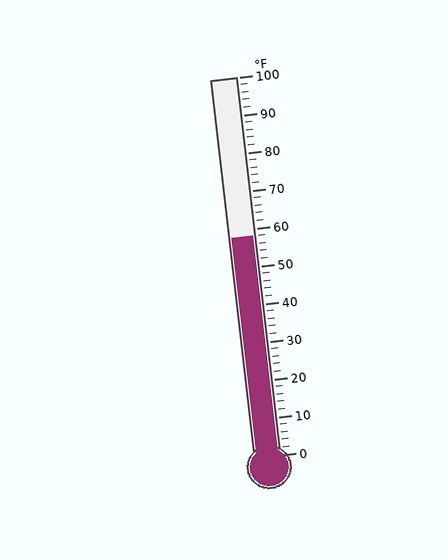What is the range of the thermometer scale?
The thermometer scale ranges from 0°F to 100°F.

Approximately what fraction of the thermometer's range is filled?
The thermometer is filled to approximately 60% of its range.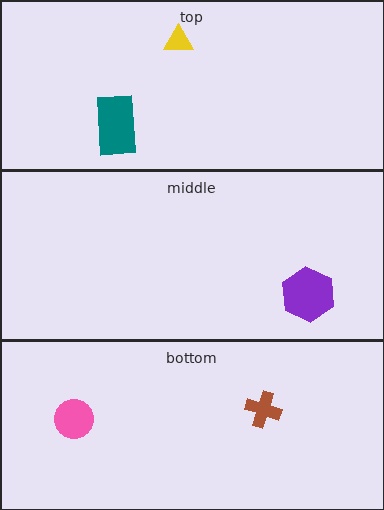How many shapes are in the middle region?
1.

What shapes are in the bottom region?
The pink circle, the brown cross.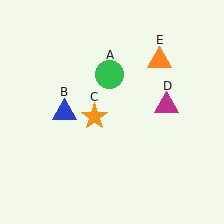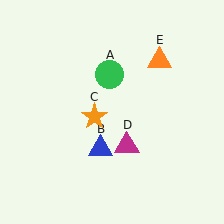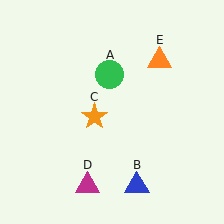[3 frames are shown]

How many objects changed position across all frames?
2 objects changed position: blue triangle (object B), magenta triangle (object D).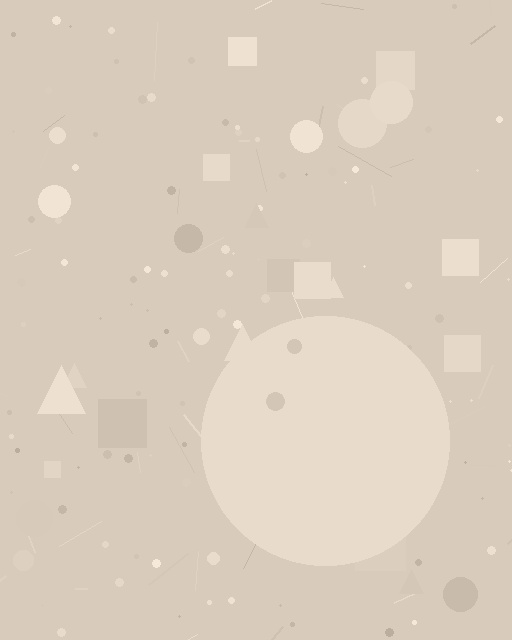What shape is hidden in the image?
A circle is hidden in the image.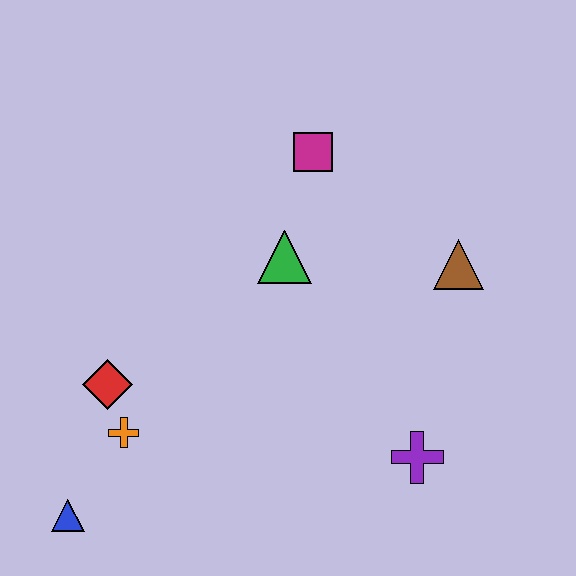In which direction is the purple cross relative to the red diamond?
The purple cross is to the right of the red diamond.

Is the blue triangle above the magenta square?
No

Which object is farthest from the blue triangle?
The brown triangle is farthest from the blue triangle.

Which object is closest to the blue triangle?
The orange cross is closest to the blue triangle.